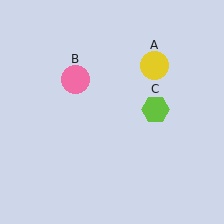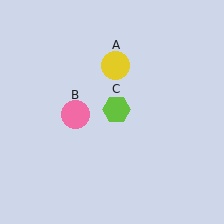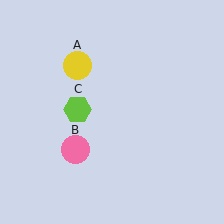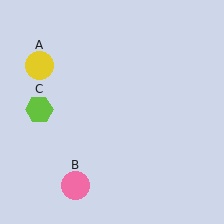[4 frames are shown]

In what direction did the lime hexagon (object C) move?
The lime hexagon (object C) moved left.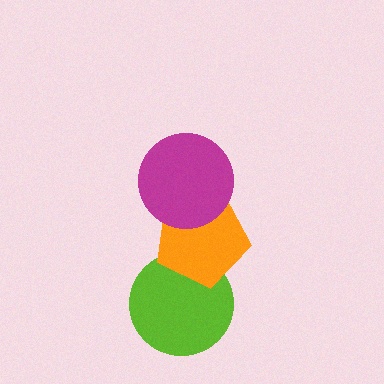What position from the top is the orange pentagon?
The orange pentagon is 2nd from the top.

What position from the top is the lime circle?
The lime circle is 3rd from the top.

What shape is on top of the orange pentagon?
The magenta circle is on top of the orange pentagon.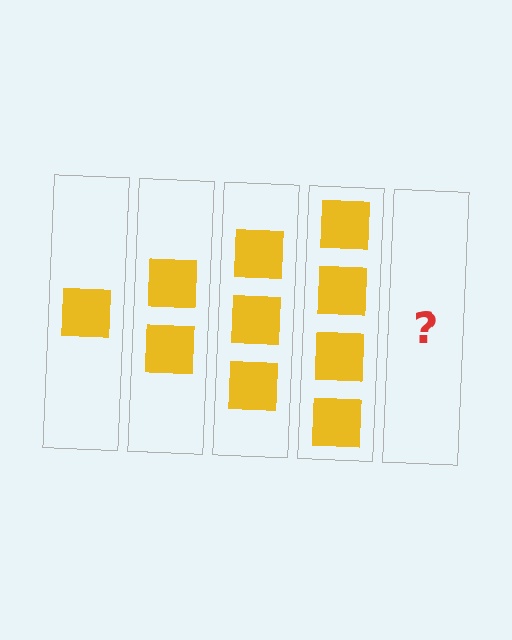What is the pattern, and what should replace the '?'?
The pattern is that each step adds one more square. The '?' should be 5 squares.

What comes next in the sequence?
The next element should be 5 squares.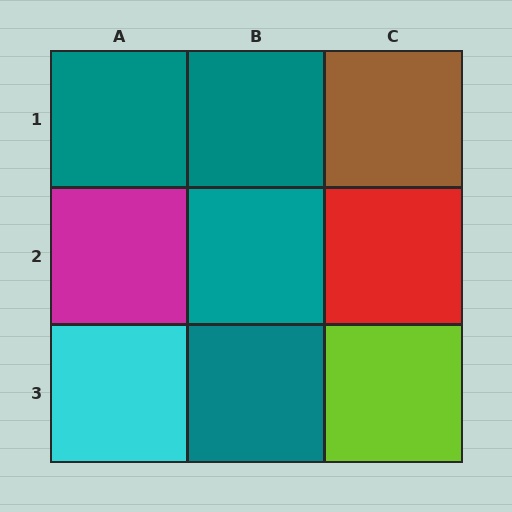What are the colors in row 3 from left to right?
Cyan, teal, lime.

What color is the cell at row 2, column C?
Red.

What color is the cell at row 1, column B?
Teal.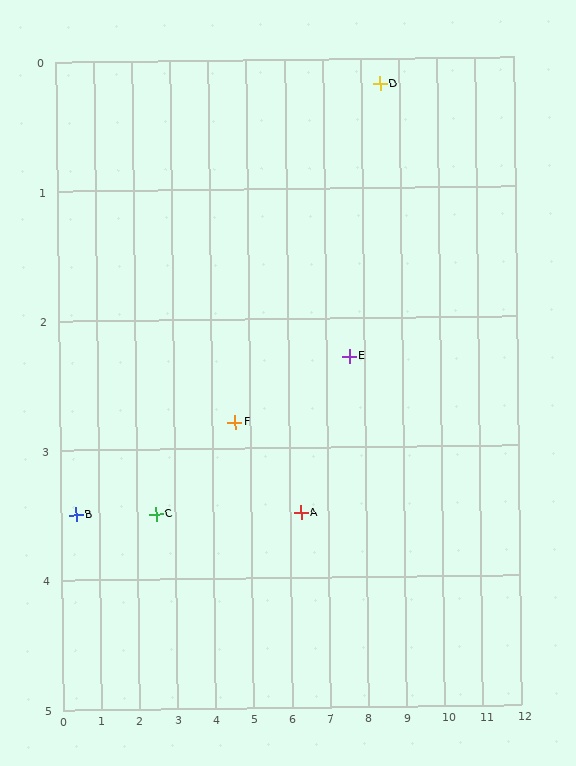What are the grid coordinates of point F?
Point F is at approximately (4.6, 2.8).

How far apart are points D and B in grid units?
Points D and B are about 8.7 grid units apart.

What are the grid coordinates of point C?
Point C is at approximately (2.5, 3.5).